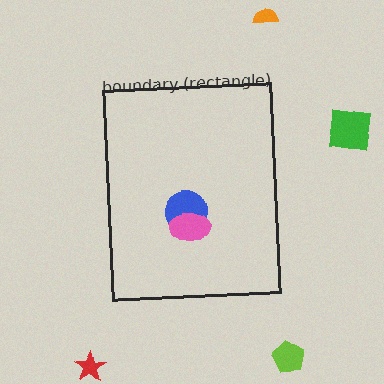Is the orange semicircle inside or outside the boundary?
Outside.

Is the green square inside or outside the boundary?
Outside.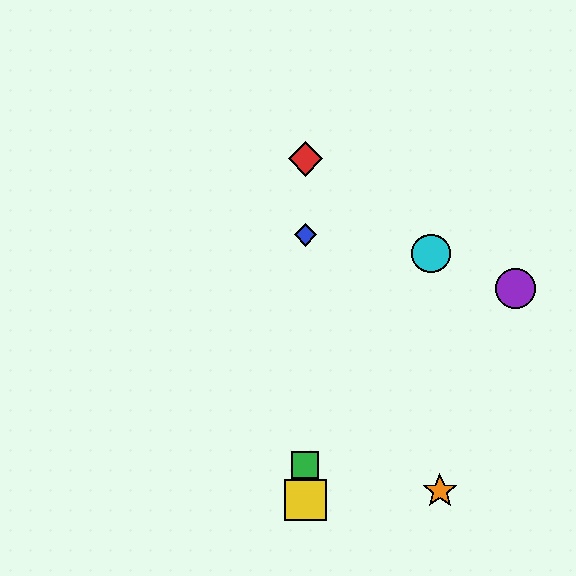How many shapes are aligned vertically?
4 shapes (the red diamond, the blue diamond, the green square, the yellow square) are aligned vertically.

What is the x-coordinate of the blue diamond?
The blue diamond is at x≈305.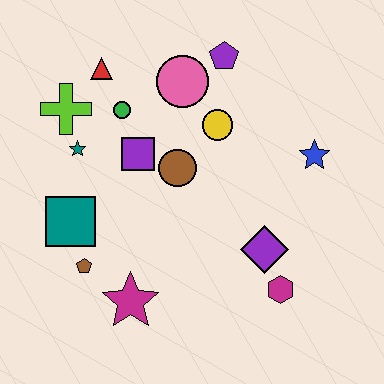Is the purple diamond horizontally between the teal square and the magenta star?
No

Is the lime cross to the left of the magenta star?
Yes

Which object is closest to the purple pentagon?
The pink circle is closest to the purple pentagon.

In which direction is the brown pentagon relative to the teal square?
The brown pentagon is below the teal square.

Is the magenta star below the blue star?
Yes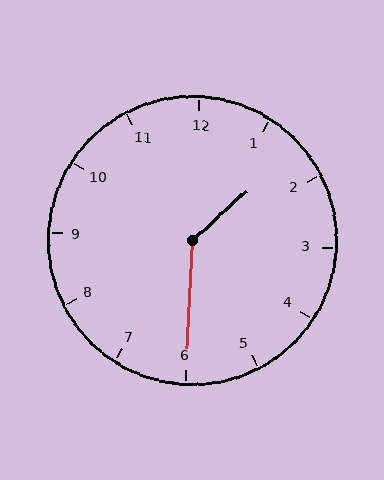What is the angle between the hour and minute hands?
Approximately 135 degrees.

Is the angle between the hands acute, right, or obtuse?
It is obtuse.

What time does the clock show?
1:30.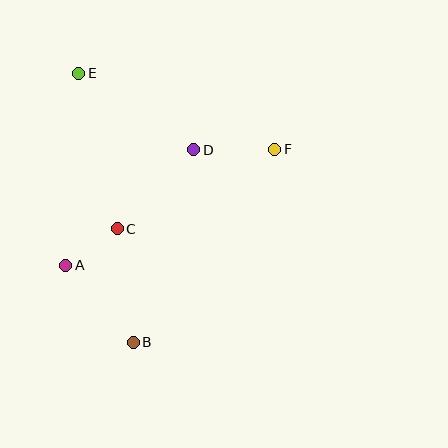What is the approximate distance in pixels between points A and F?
The distance between A and F is approximately 239 pixels.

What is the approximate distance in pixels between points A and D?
The distance between A and D is approximately 172 pixels.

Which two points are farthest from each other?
Points B and E are farthest from each other.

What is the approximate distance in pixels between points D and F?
The distance between D and F is approximately 81 pixels.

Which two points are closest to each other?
Points A and C are closest to each other.